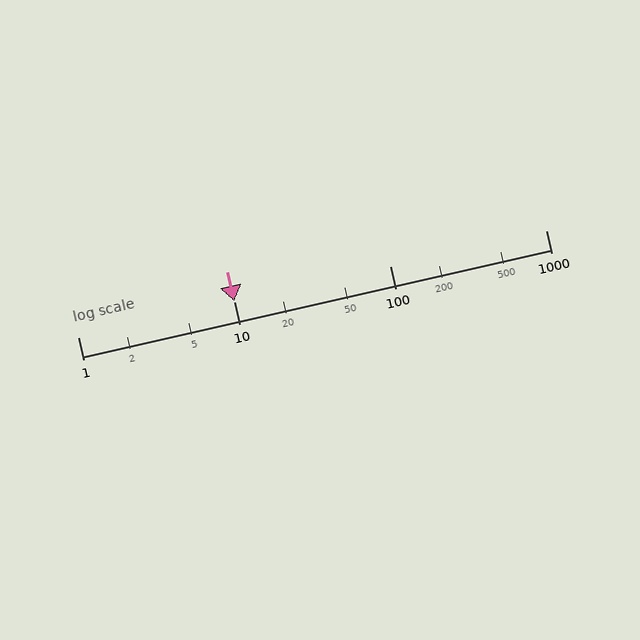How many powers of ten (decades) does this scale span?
The scale spans 3 decades, from 1 to 1000.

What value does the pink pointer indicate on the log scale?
The pointer indicates approximately 10.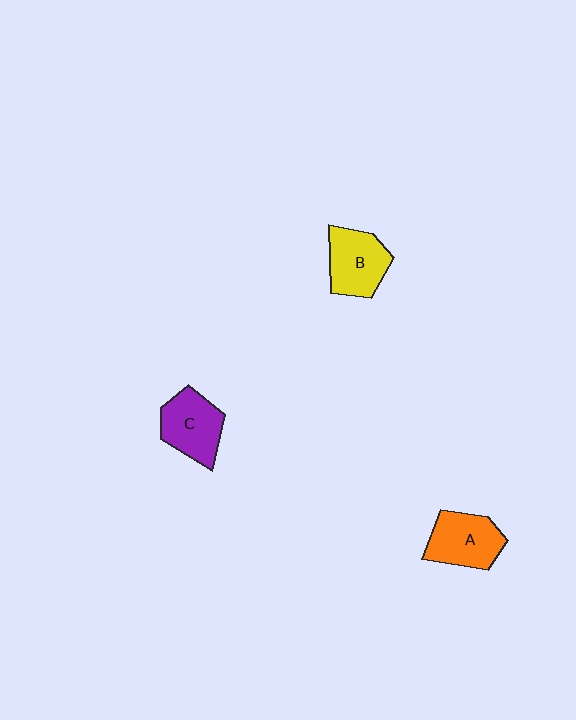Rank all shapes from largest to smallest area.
From largest to smallest: A (orange), B (yellow), C (purple).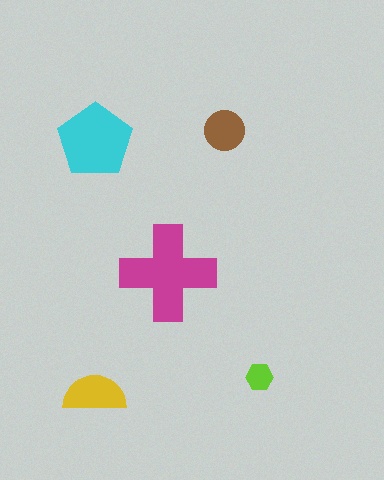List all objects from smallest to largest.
The lime hexagon, the brown circle, the yellow semicircle, the cyan pentagon, the magenta cross.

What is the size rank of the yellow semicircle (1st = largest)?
3rd.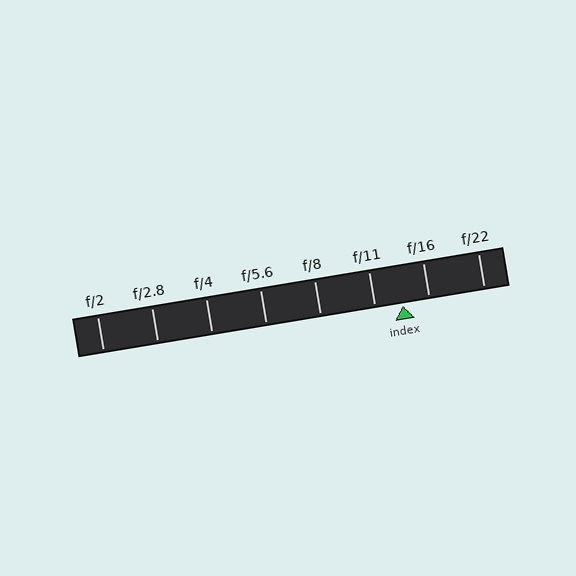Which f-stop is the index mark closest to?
The index mark is closest to f/16.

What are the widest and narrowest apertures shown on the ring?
The widest aperture shown is f/2 and the narrowest is f/22.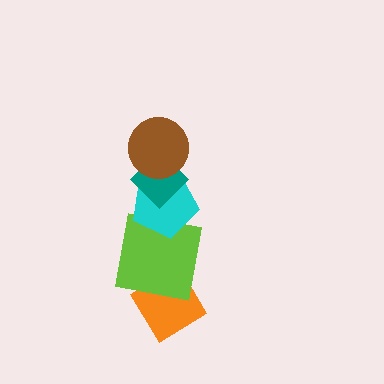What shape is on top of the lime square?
The cyan pentagon is on top of the lime square.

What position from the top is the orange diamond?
The orange diamond is 5th from the top.